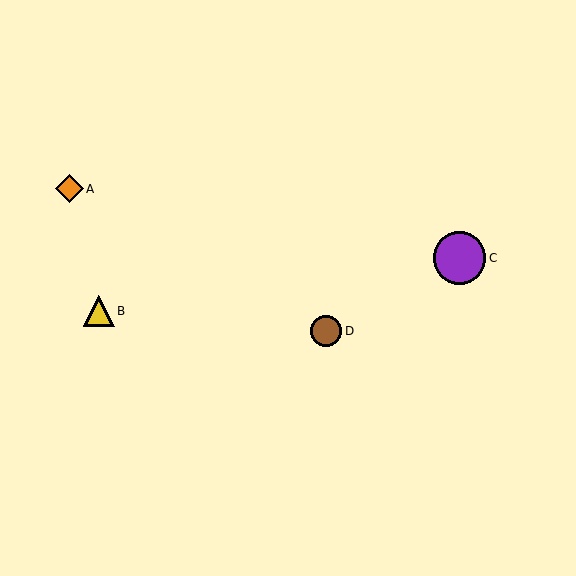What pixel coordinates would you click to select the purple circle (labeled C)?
Click at (459, 258) to select the purple circle C.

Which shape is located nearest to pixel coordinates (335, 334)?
The brown circle (labeled D) at (326, 331) is nearest to that location.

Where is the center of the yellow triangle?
The center of the yellow triangle is at (99, 311).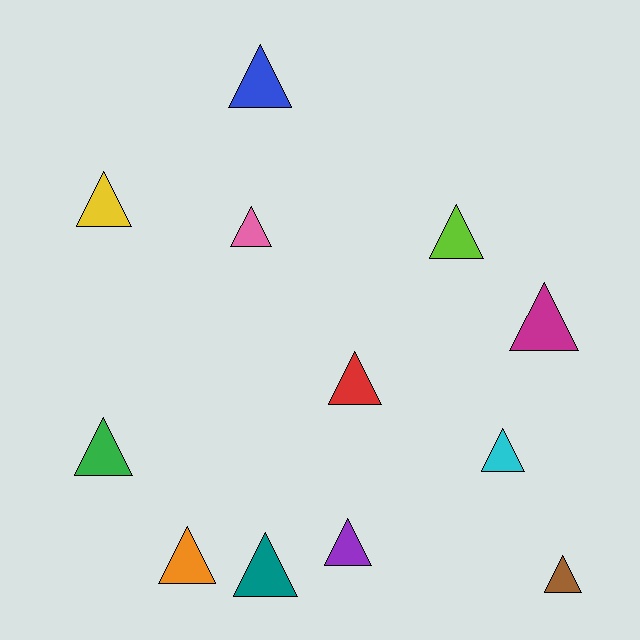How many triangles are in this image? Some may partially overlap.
There are 12 triangles.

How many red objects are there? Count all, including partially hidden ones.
There is 1 red object.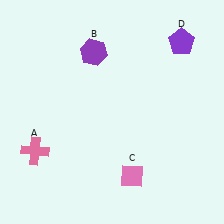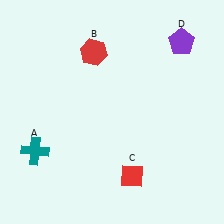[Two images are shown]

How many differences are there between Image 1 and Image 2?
There are 3 differences between the two images.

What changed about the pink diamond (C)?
In Image 1, C is pink. In Image 2, it changed to red.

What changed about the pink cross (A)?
In Image 1, A is pink. In Image 2, it changed to teal.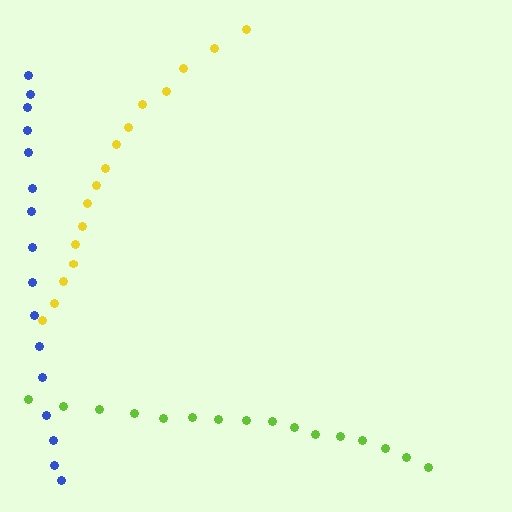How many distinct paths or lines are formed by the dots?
There are 3 distinct paths.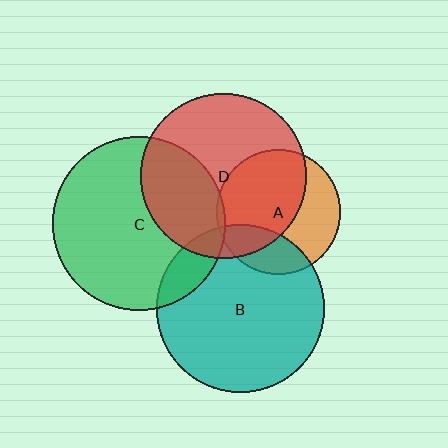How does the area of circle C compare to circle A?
Approximately 1.9 times.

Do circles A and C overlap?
Yes.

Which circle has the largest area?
Circle C (green).